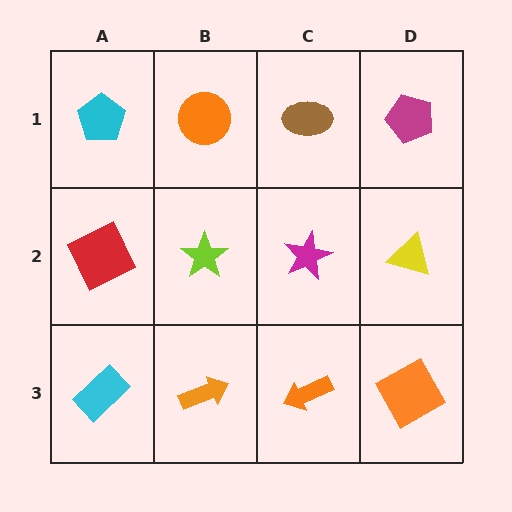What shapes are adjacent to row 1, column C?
A magenta star (row 2, column C), an orange circle (row 1, column B), a magenta pentagon (row 1, column D).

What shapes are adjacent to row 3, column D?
A yellow triangle (row 2, column D), an orange arrow (row 3, column C).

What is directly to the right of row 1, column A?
An orange circle.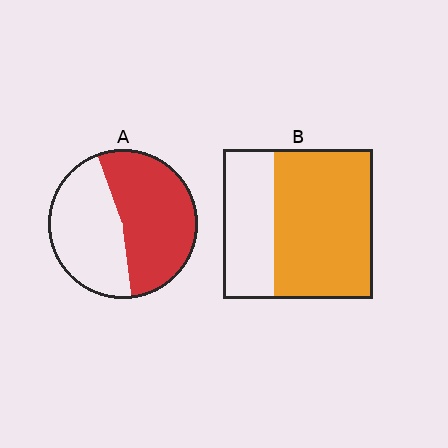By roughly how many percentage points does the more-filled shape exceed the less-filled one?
By roughly 10 percentage points (B over A).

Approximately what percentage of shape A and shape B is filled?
A is approximately 55% and B is approximately 65%.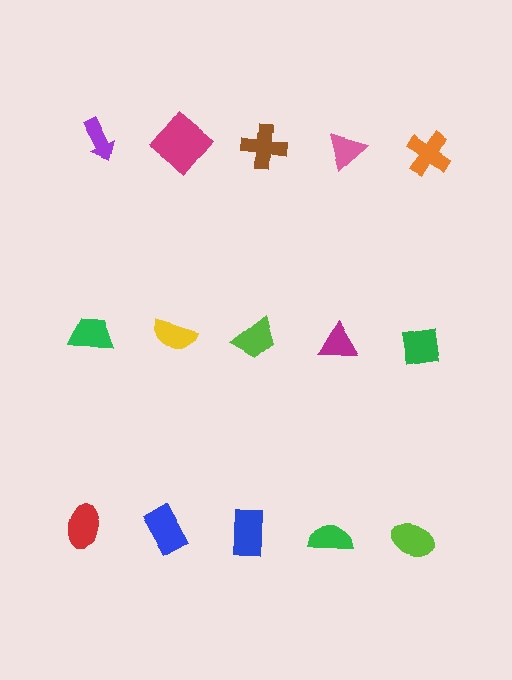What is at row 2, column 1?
A green trapezoid.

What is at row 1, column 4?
A pink triangle.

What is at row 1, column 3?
A brown cross.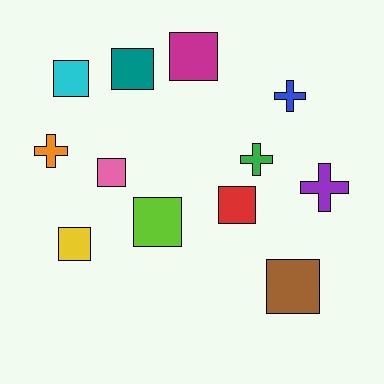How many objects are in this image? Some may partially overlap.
There are 12 objects.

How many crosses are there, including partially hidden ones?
There are 4 crosses.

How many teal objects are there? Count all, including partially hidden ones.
There is 1 teal object.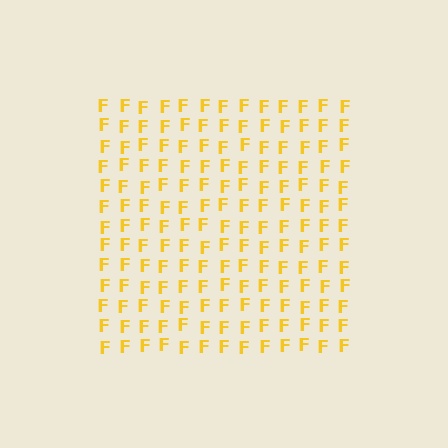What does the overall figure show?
The overall figure shows a square.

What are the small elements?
The small elements are letter F's.